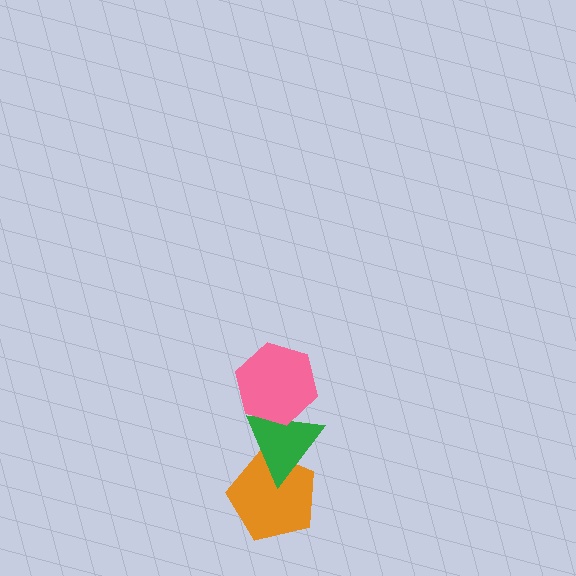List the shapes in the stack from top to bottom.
From top to bottom: the pink hexagon, the green triangle, the orange pentagon.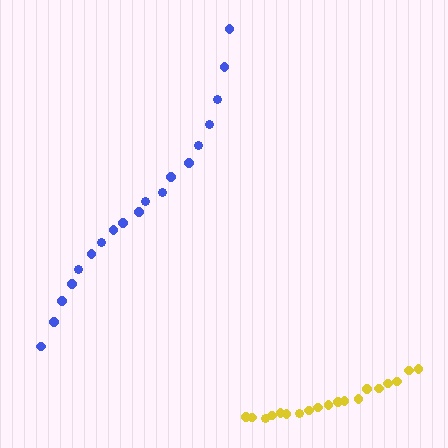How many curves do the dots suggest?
There are 2 distinct paths.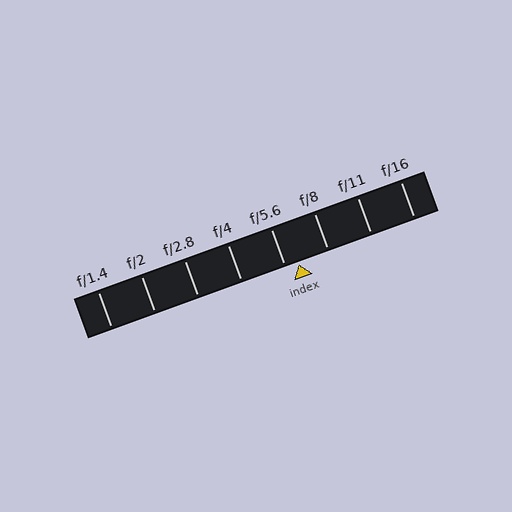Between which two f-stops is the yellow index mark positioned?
The index mark is between f/5.6 and f/8.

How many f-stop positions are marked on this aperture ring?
There are 8 f-stop positions marked.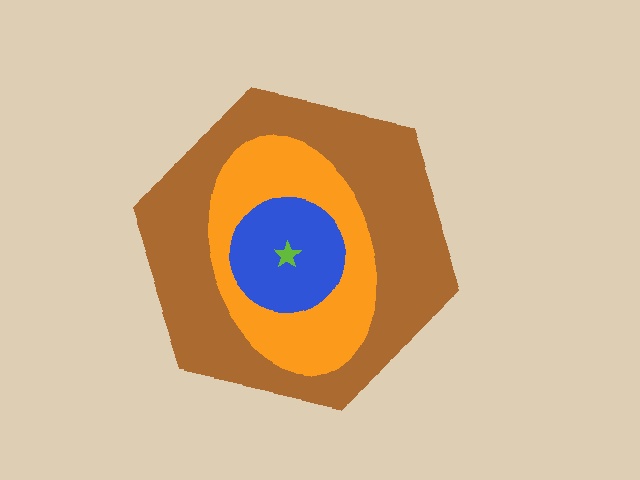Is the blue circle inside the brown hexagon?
Yes.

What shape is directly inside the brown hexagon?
The orange ellipse.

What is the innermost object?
The lime star.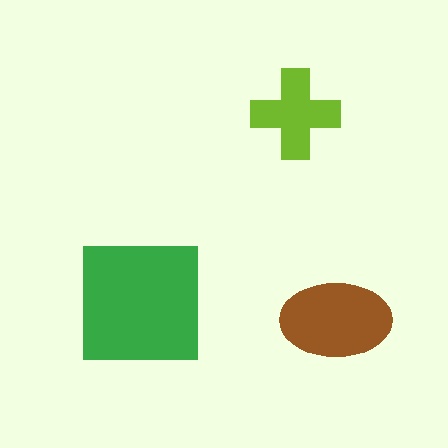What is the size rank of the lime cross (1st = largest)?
3rd.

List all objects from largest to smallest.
The green square, the brown ellipse, the lime cross.